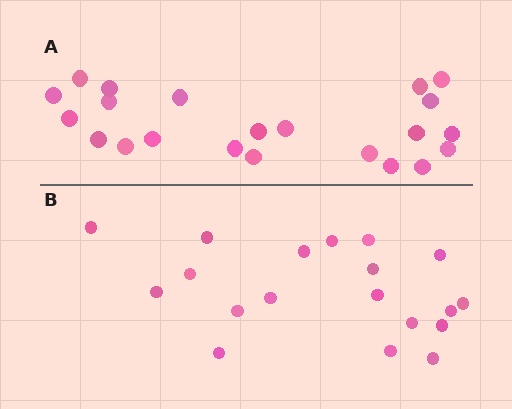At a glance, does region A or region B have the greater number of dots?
Region A (the top region) has more dots.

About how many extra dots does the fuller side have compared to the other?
Region A has just a few more — roughly 2 or 3 more dots than region B.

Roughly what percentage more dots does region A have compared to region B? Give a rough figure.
About 15% more.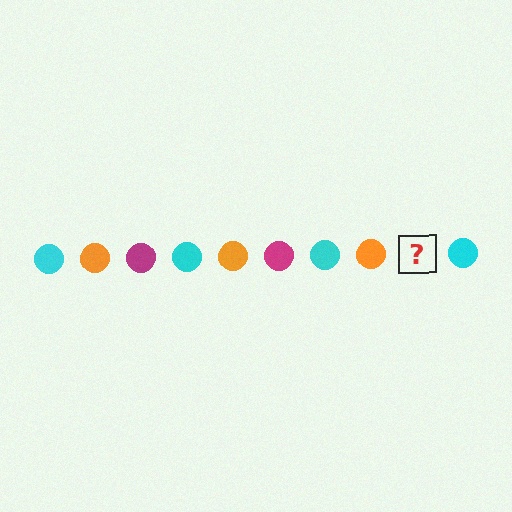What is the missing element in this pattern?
The missing element is a magenta circle.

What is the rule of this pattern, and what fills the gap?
The rule is that the pattern cycles through cyan, orange, magenta circles. The gap should be filled with a magenta circle.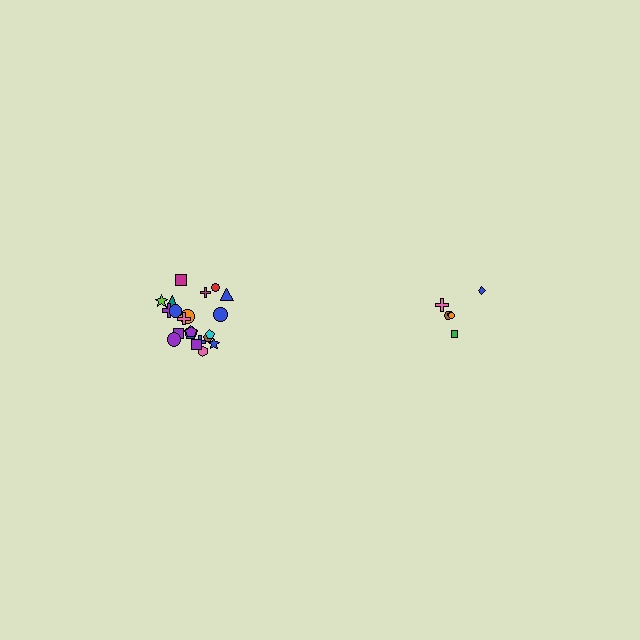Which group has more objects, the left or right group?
The left group.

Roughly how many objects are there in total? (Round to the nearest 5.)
Roughly 30 objects in total.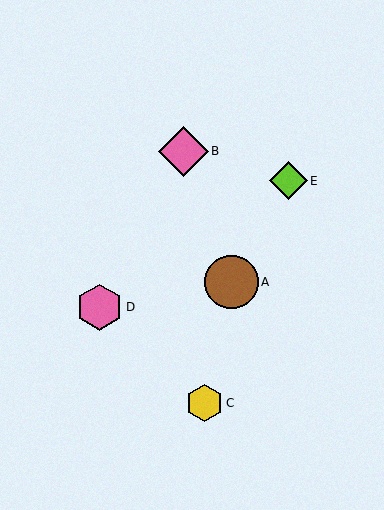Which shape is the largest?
The brown circle (labeled A) is the largest.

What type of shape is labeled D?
Shape D is a pink hexagon.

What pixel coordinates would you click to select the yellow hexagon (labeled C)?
Click at (205, 403) to select the yellow hexagon C.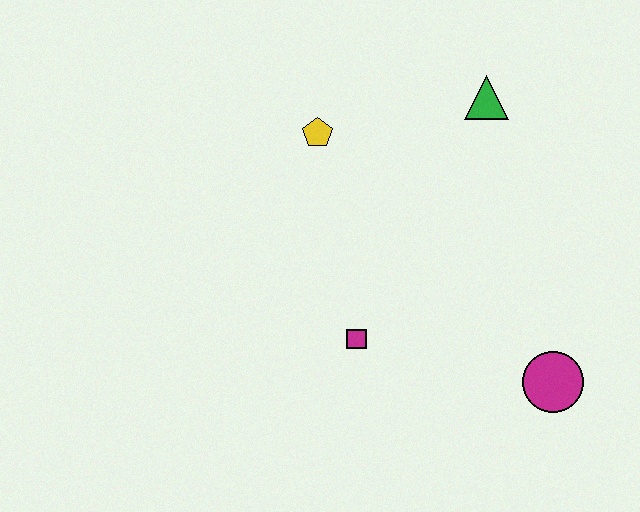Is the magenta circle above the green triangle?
No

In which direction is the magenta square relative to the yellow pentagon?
The magenta square is below the yellow pentagon.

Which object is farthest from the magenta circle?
The yellow pentagon is farthest from the magenta circle.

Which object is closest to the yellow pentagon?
The green triangle is closest to the yellow pentagon.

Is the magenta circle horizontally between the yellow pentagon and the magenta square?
No